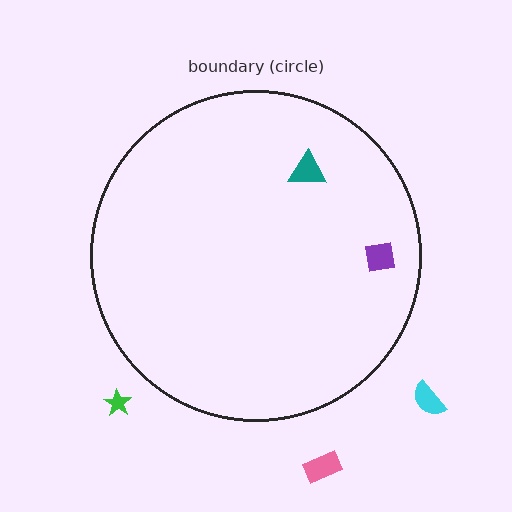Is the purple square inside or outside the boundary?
Inside.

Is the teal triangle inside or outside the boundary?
Inside.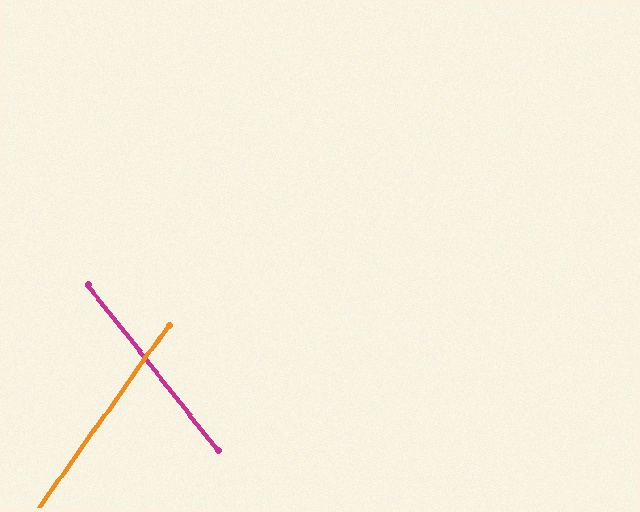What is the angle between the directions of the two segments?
Approximately 74 degrees.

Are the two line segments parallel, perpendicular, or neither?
Neither parallel nor perpendicular — they differ by about 74°.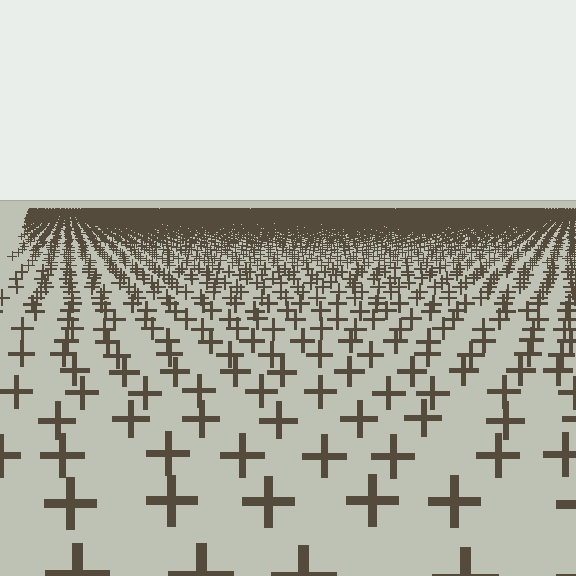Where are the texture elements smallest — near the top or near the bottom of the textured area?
Near the top.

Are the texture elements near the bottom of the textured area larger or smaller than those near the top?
Larger. Near the bottom, elements are closer to the viewer and appear at a bigger on-screen size.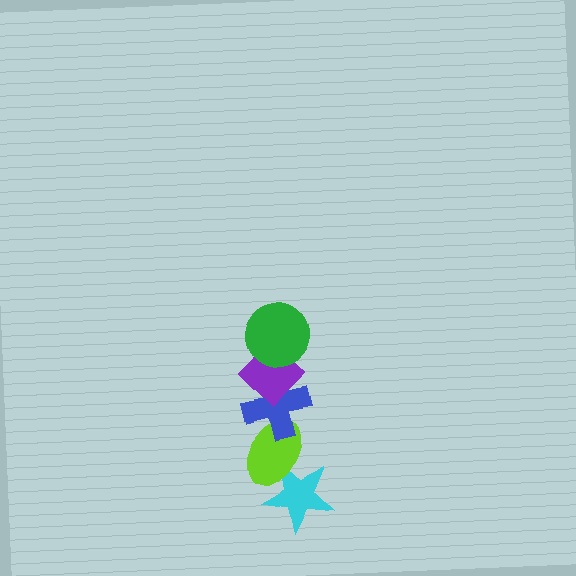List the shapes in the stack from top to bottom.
From top to bottom: the green circle, the purple diamond, the blue cross, the lime ellipse, the cyan star.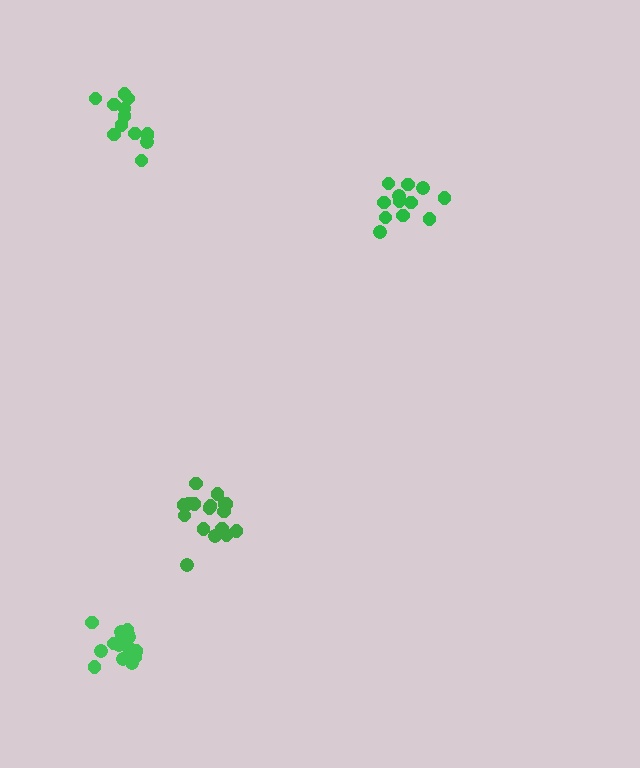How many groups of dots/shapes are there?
There are 4 groups.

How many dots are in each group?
Group 1: 18 dots, Group 2: 15 dots, Group 3: 14 dots, Group 4: 12 dots (59 total).